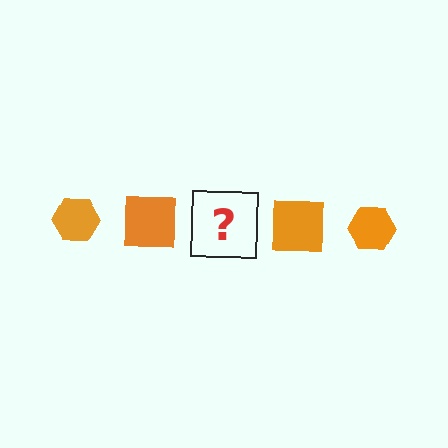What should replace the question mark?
The question mark should be replaced with an orange hexagon.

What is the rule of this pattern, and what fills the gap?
The rule is that the pattern cycles through hexagon, square shapes in orange. The gap should be filled with an orange hexagon.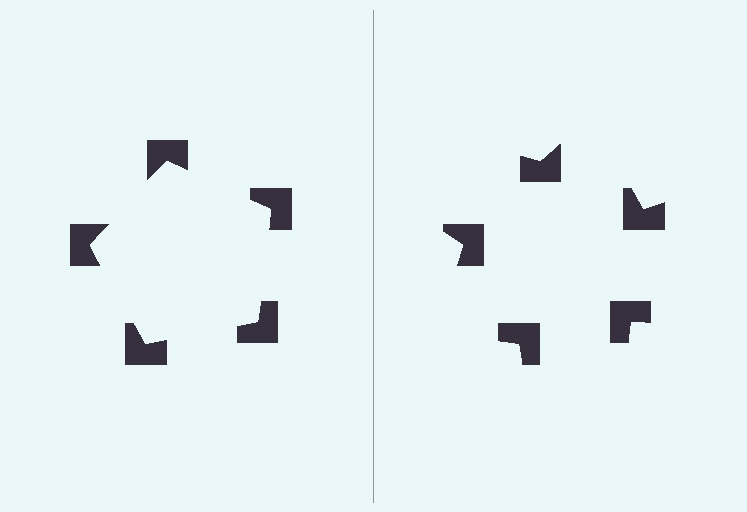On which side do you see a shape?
An illusory pentagon appears on the left side. On the right side the wedge cuts are rotated, so no coherent shape forms.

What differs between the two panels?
The notched squares are positioned identically on both sides; only the wedge orientations differ. On the left they align to a pentagon; on the right they are misaligned.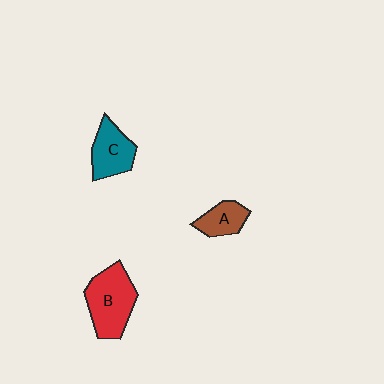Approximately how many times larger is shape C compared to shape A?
Approximately 1.4 times.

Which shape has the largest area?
Shape B (red).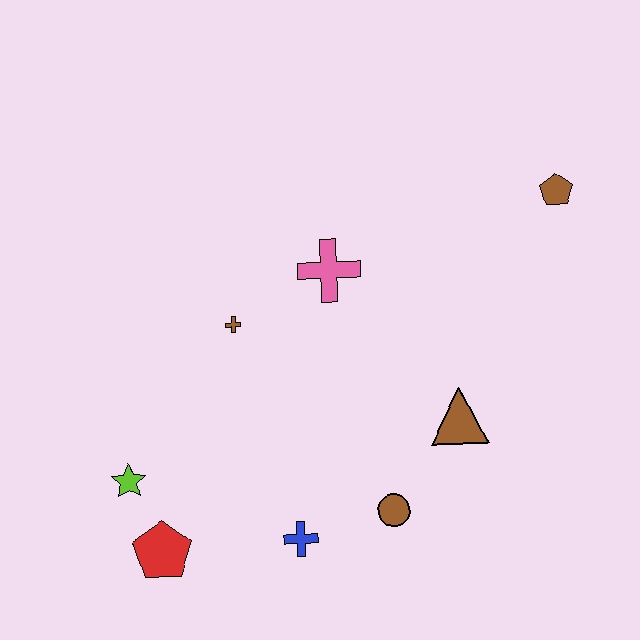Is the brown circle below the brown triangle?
Yes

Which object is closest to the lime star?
The red pentagon is closest to the lime star.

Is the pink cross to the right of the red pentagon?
Yes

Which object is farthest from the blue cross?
The brown pentagon is farthest from the blue cross.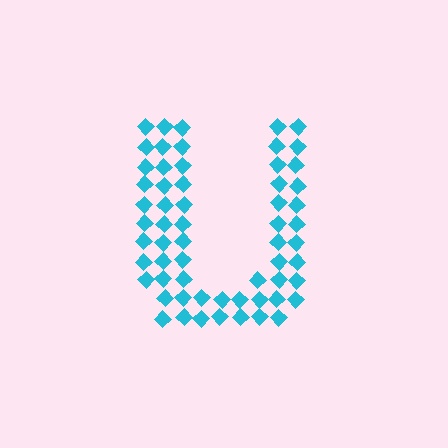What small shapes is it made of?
It is made of small diamonds.